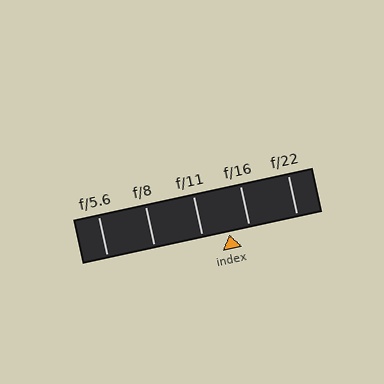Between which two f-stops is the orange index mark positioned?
The index mark is between f/11 and f/16.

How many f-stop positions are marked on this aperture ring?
There are 5 f-stop positions marked.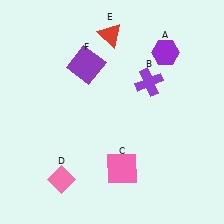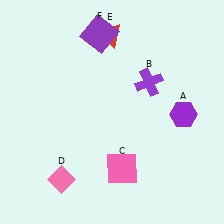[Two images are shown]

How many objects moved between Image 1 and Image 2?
2 objects moved between the two images.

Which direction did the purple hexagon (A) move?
The purple hexagon (A) moved down.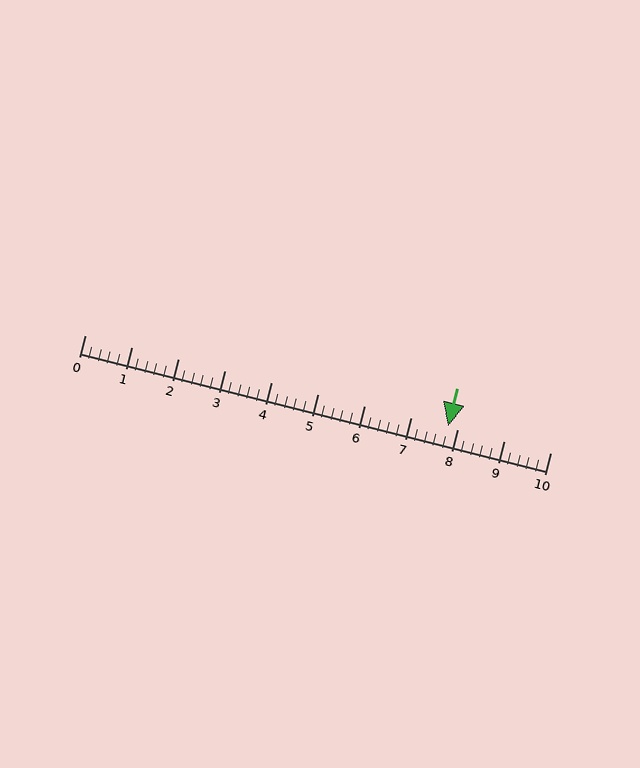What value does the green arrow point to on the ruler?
The green arrow points to approximately 7.8.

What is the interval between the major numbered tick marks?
The major tick marks are spaced 1 units apart.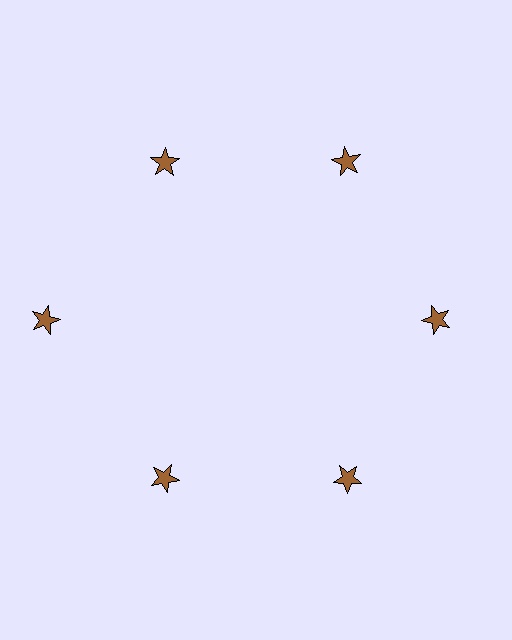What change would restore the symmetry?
The symmetry would be restored by moving it inward, back onto the ring so that all 6 stars sit at equal angles and equal distance from the center.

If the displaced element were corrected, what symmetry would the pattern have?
It would have 6-fold rotational symmetry — the pattern would map onto itself every 60 degrees.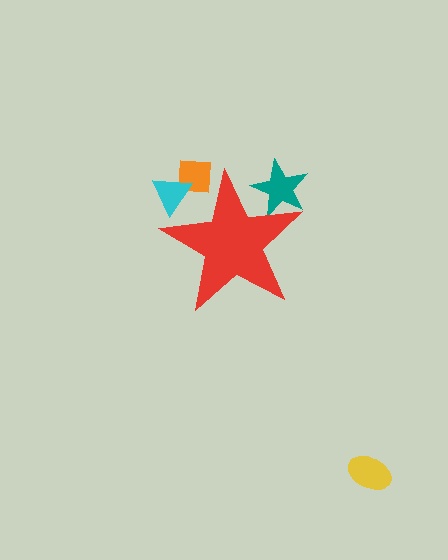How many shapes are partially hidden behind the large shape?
3 shapes are partially hidden.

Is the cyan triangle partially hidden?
Yes, the cyan triangle is partially hidden behind the red star.